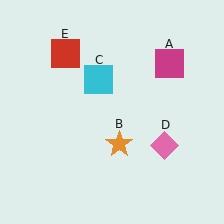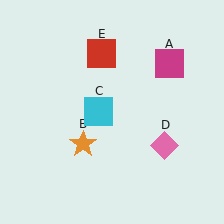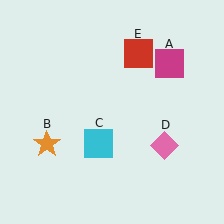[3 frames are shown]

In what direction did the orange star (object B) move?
The orange star (object B) moved left.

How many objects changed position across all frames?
3 objects changed position: orange star (object B), cyan square (object C), red square (object E).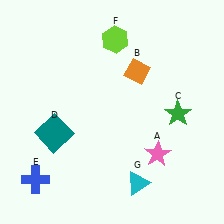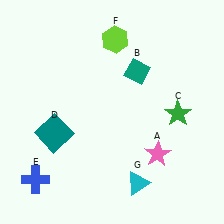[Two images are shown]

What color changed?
The diamond (B) changed from orange in Image 1 to teal in Image 2.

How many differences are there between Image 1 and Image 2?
There is 1 difference between the two images.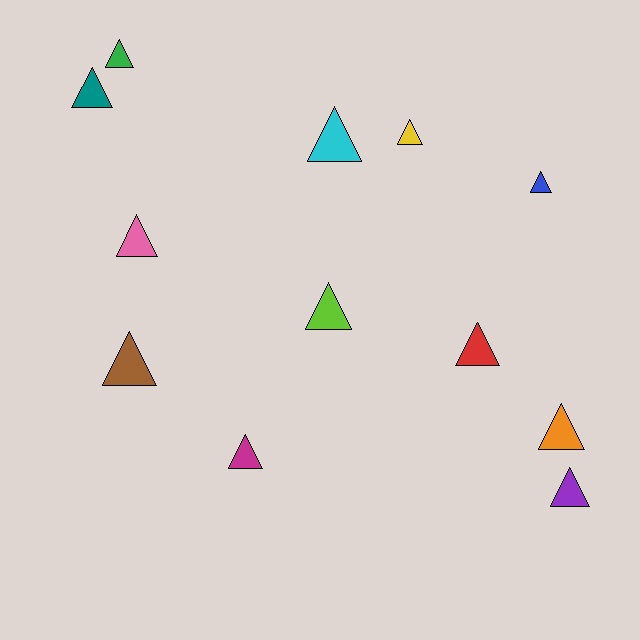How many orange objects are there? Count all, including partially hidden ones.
There is 1 orange object.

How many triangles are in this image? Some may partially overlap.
There are 12 triangles.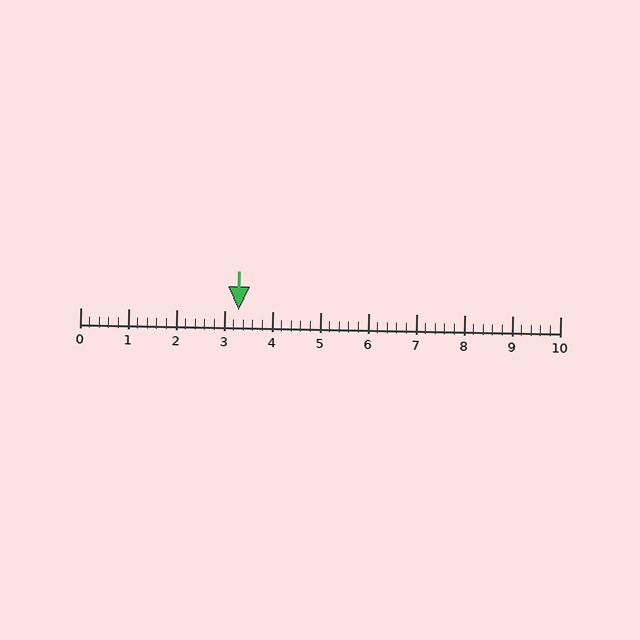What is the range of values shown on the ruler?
The ruler shows values from 0 to 10.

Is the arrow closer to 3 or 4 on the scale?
The arrow is closer to 3.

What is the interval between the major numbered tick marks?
The major tick marks are spaced 1 units apart.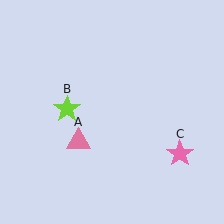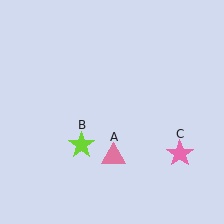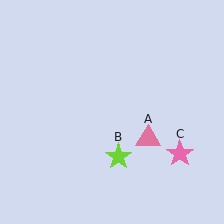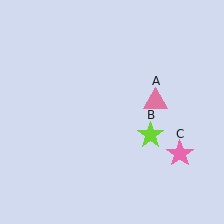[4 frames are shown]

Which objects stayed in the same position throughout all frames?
Pink star (object C) remained stationary.